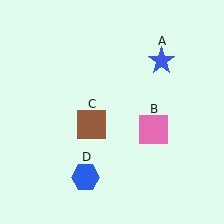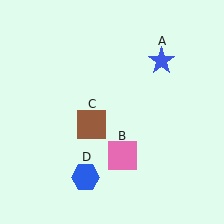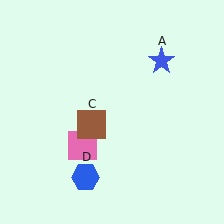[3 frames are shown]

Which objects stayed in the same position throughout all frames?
Blue star (object A) and brown square (object C) and blue hexagon (object D) remained stationary.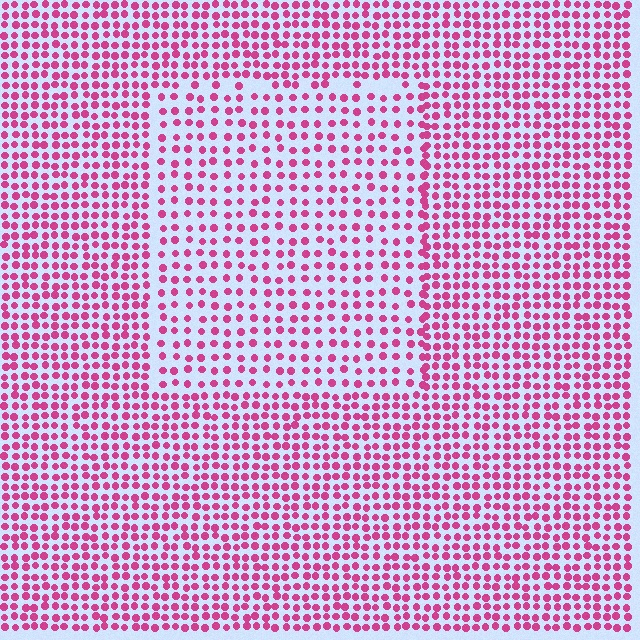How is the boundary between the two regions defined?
The boundary is defined by a change in element density (approximately 1.7x ratio). All elements are the same color, size, and shape.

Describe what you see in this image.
The image contains small magenta elements arranged at two different densities. A rectangle-shaped region is visible where the elements are less densely packed than the surrounding area.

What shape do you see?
I see a rectangle.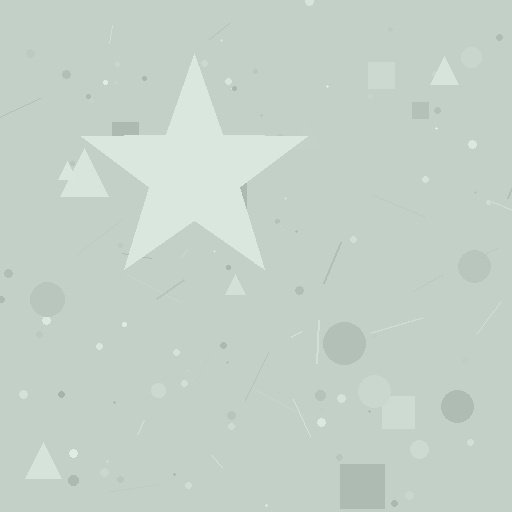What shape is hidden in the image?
A star is hidden in the image.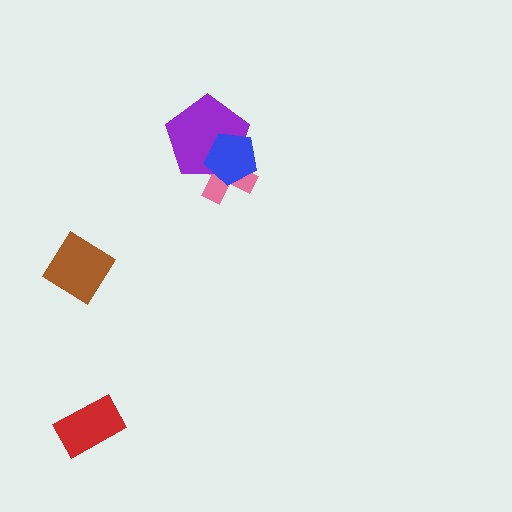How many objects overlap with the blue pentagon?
2 objects overlap with the blue pentagon.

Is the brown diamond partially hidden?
No, no other shape covers it.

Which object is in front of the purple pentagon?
The blue pentagon is in front of the purple pentagon.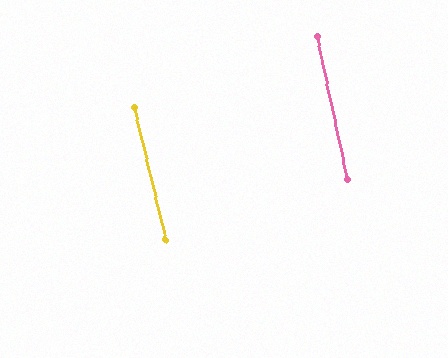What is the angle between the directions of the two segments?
Approximately 1 degree.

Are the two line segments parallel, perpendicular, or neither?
Parallel — their directions differ by only 1.4°.